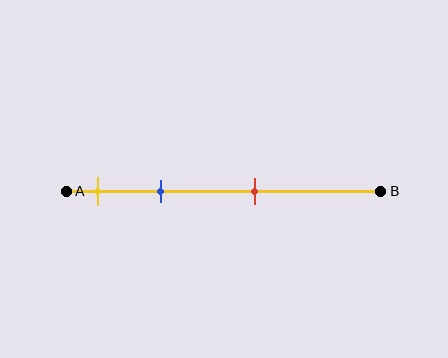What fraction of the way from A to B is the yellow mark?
The yellow mark is approximately 10% (0.1) of the way from A to B.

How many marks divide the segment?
There are 3 marks dividing the segment.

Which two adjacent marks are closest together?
The yellow and blue marks are the closest adjacent pair.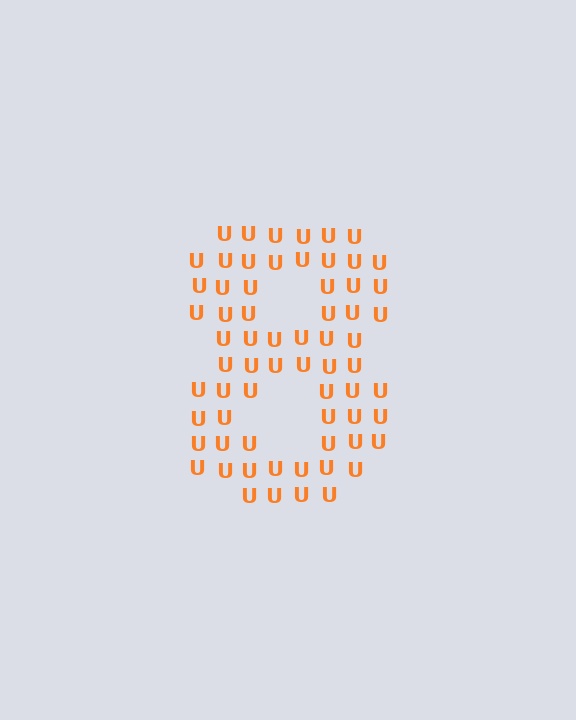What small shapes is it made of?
It is made of small letter U's.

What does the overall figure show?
The overall figure shows the digit 8.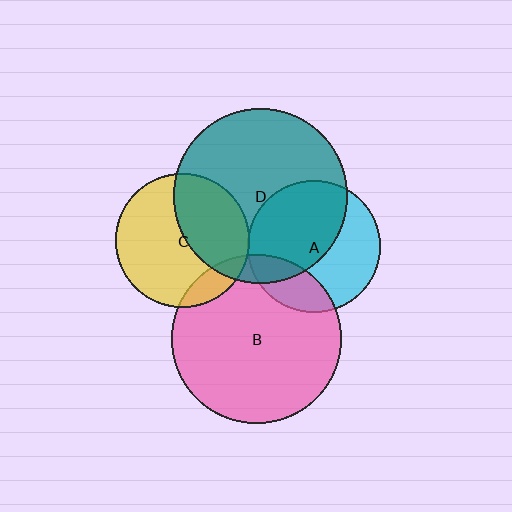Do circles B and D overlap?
Yes.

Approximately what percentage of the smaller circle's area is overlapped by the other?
Approximately 10%.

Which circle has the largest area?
Circle D (teal).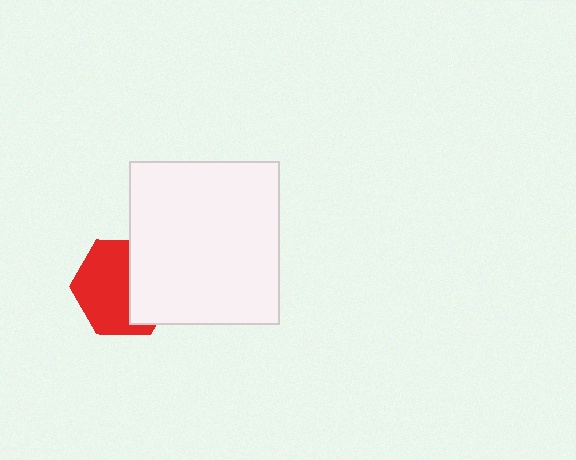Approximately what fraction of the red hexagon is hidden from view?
Roughly 40% of the red hexagon is hidden behind the white rectangle.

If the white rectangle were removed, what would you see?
You would see the complete red hexagon.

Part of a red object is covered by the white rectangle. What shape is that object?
It is a hexagon.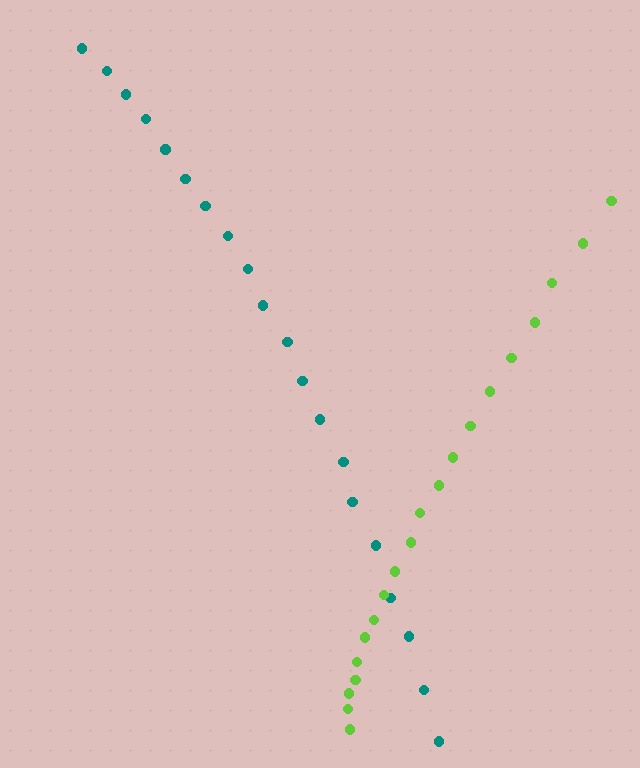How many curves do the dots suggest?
There are 2 distinct paths.